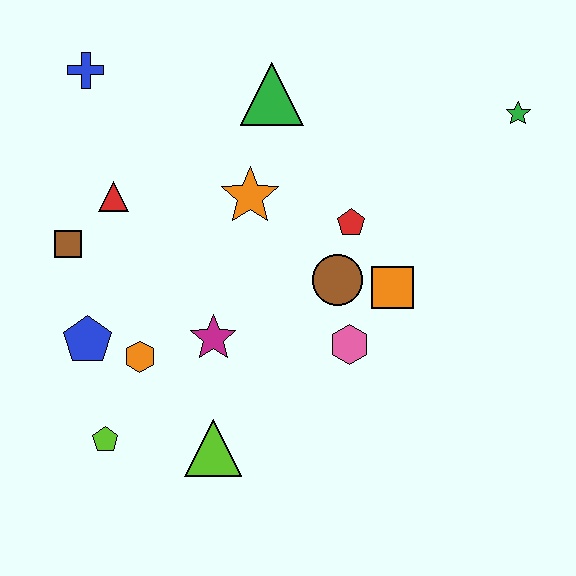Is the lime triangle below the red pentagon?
Yes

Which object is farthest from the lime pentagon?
The green star is farthest from the lime pentagon.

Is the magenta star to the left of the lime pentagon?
No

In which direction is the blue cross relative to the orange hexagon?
The blue cross is above the orange hexagon.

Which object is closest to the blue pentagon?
The orange hexagon is closest to the blue pentagon.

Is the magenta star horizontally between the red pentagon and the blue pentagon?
Yes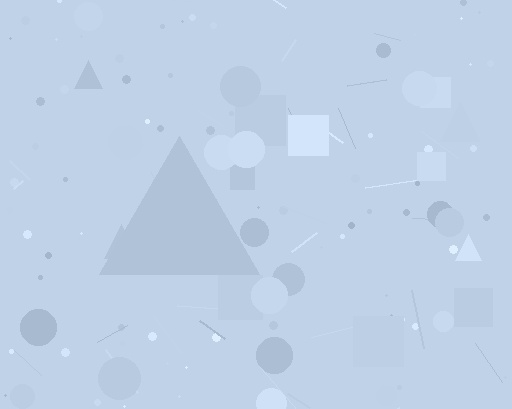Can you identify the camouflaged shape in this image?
The camouflaged shape is a triangle.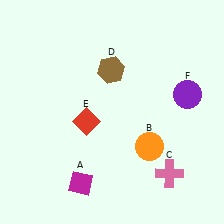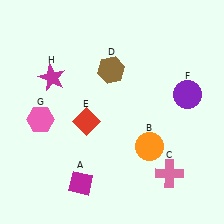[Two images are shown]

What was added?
A pink hexagon (G), a magenta star (H) were added in Image 2.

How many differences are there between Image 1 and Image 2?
There are 2 differences between the two images.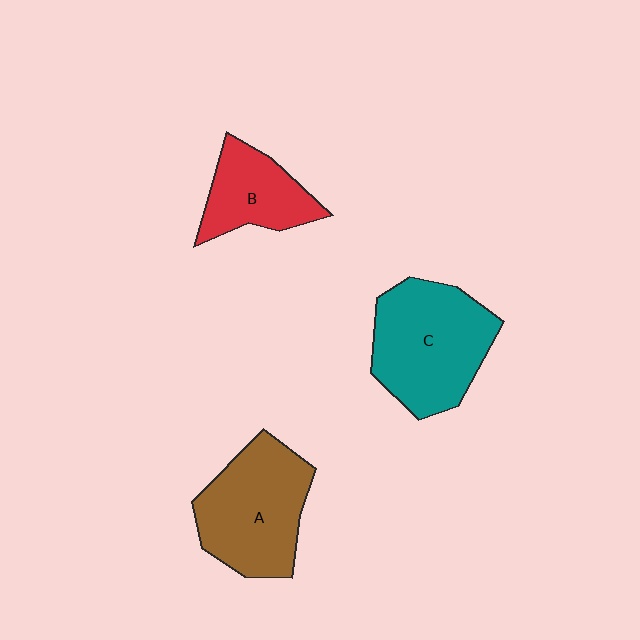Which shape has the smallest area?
Shape B (red).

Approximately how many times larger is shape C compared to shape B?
Approximately 1.7 times.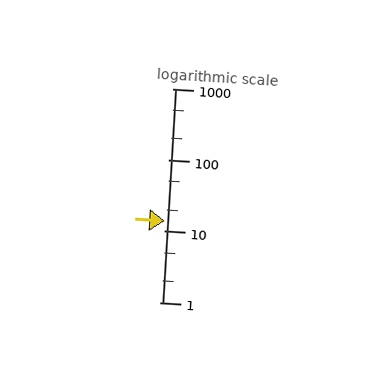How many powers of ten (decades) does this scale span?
The scale spans 3 decades, from 1 to 1000.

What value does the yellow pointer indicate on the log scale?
The pointer indicates approximately 14.